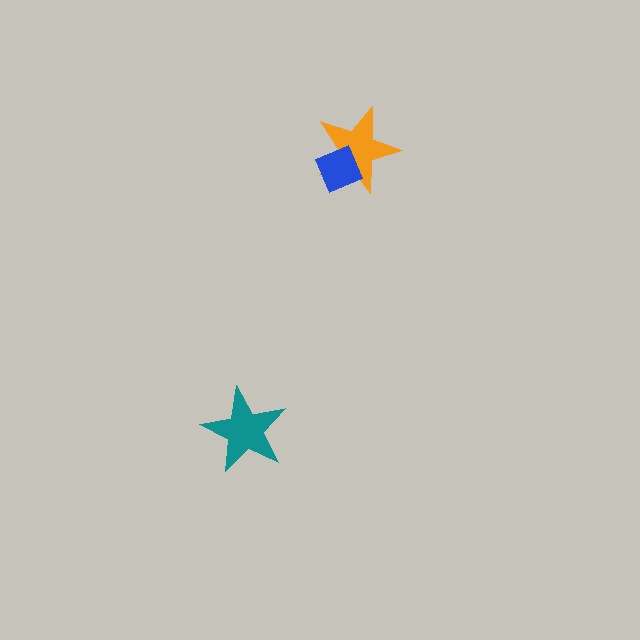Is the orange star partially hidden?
Yes, it is partially covered by another shape.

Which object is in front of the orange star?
The blue diamond is in front of the orange star.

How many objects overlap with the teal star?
0 objects overlap with the teal star.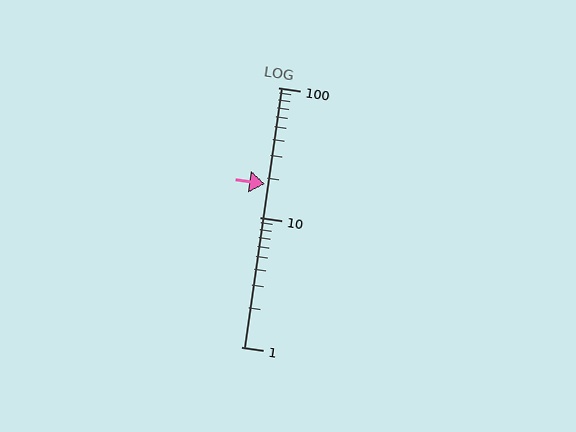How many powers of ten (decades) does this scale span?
The scale spans 2 decades, from 1 to 100.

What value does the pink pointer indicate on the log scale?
The pointer indicates approximately 18.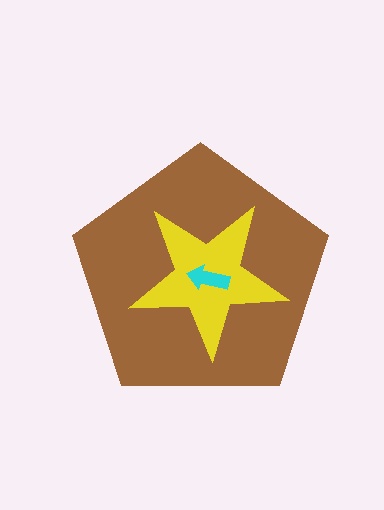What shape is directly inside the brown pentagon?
The yellow star.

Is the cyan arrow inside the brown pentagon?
Yes.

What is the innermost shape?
The cyan arrow.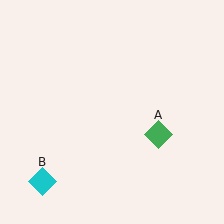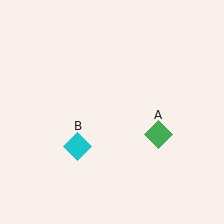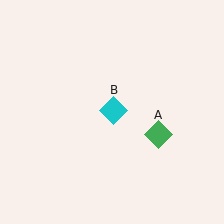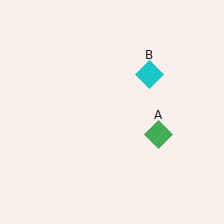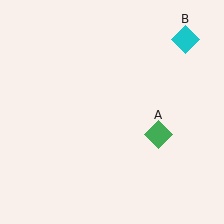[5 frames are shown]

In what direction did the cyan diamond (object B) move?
The cyan diamond (object B) moved up and to the right.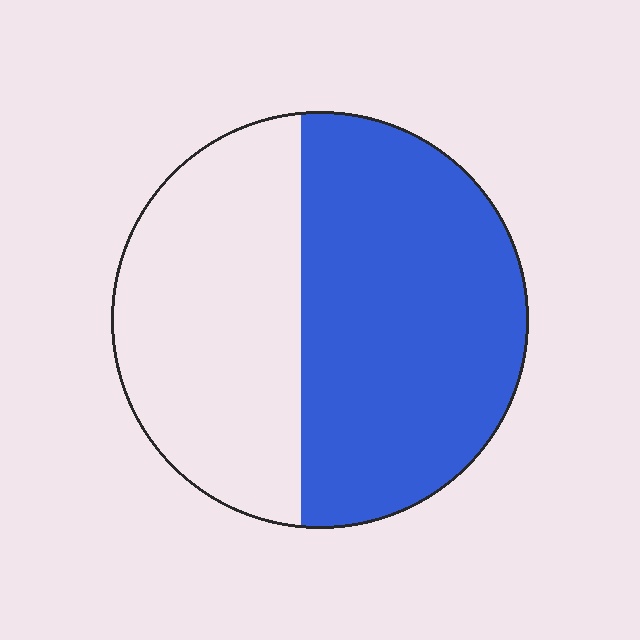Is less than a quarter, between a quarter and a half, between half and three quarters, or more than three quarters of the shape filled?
Between half and three quarters.